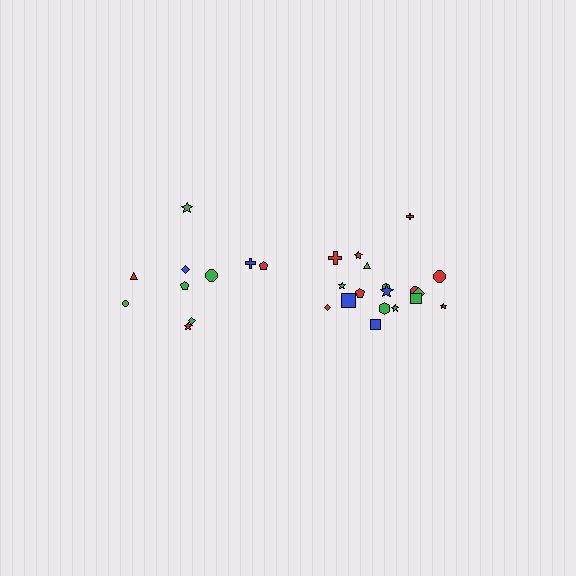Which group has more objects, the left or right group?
The right group.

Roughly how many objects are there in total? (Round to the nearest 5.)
Roughly 30 objects in total.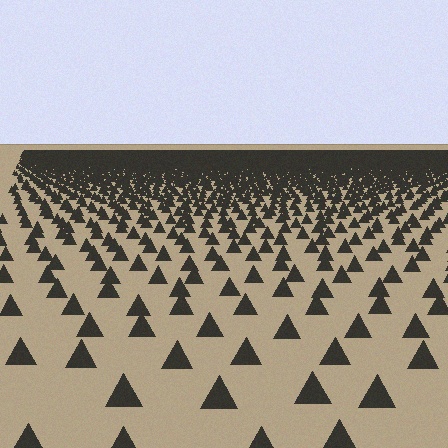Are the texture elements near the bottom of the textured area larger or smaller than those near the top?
Larger. Near the bottom, elements are closer to the viewer and appear at a bigger on-screen size.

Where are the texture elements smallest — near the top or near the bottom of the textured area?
Near the top.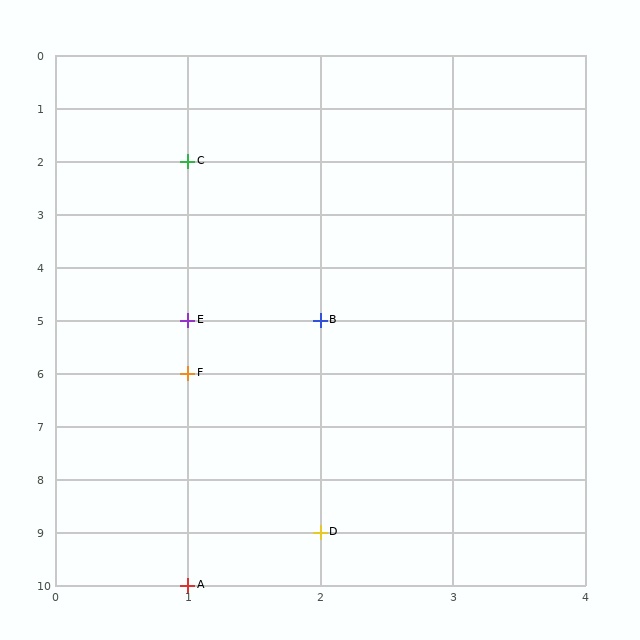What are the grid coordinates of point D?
Point D is at grid coordinates (2, 9).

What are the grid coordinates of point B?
Point B is at grid coordinates (2, 5).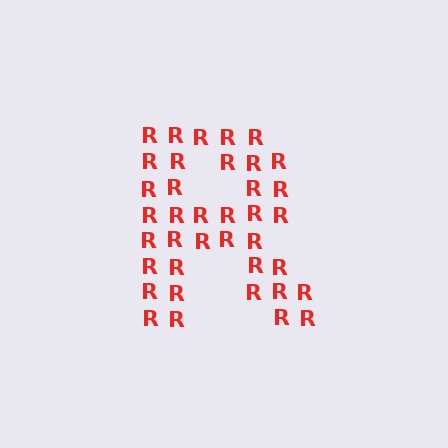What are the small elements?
The small elements are letter R's.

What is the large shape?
The large shape is the letter R.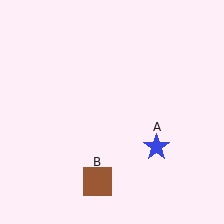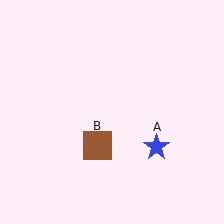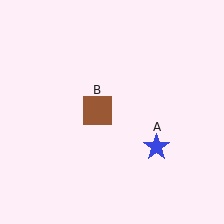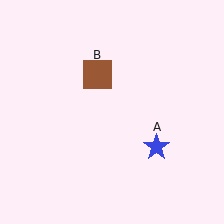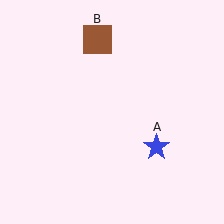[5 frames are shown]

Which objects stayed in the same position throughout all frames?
Blue star (object A) remained stationary.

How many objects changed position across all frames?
1 object changed position: brown square (object B).